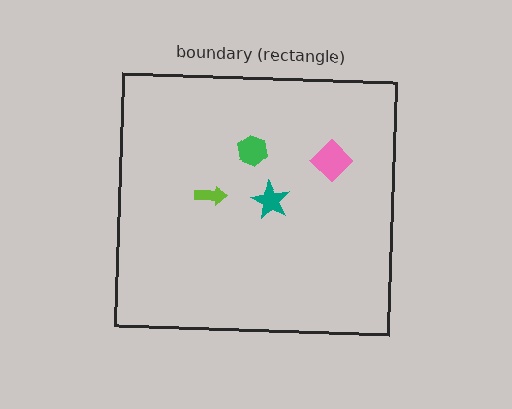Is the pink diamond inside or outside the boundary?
Inside.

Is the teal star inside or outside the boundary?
Inside.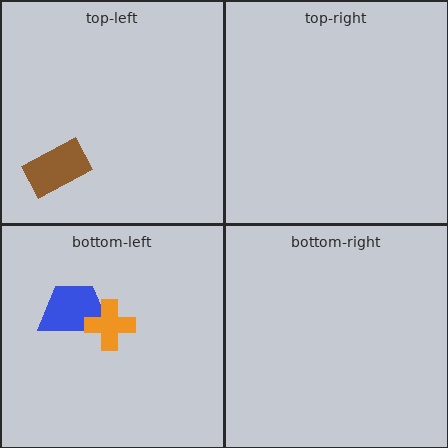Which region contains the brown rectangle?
The top-left region.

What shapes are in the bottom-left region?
The blue trapezoid, the orange cross.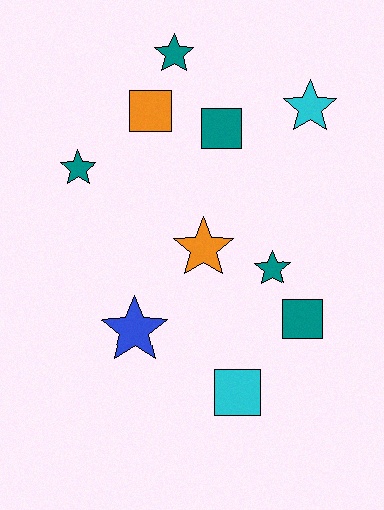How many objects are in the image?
There are 10 objects.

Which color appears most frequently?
Teal, with 5 objects.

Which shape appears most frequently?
Star, with 6 objects.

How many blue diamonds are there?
There are no blue diamonds.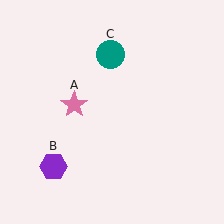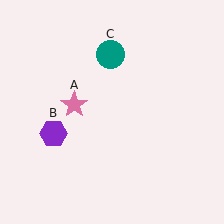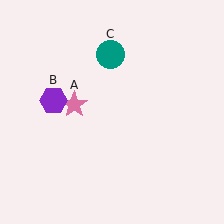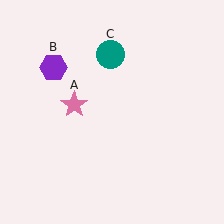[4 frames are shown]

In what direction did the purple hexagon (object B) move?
The purple hexagon (object B) moved up.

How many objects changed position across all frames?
1 object changed position: purple hexagon (object B).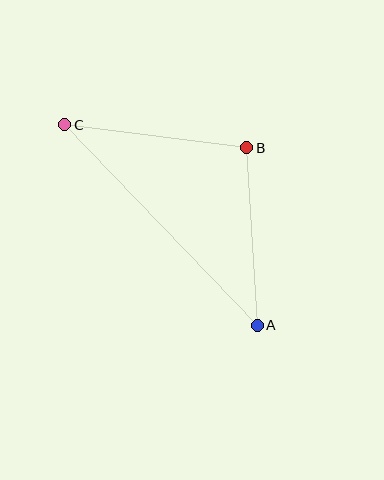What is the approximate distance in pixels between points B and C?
The distance between B and C is approximately 184 pixels.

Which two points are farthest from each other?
Points A and C are farthest from each other.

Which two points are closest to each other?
Points A and B are closest to each other.